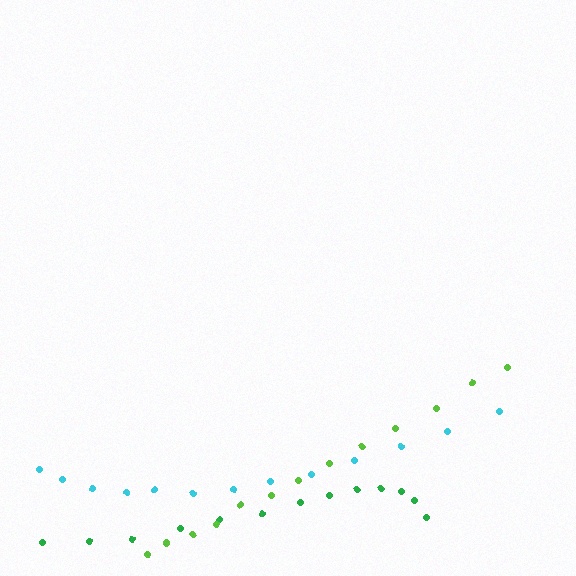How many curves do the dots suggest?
There are 3 distinct paths.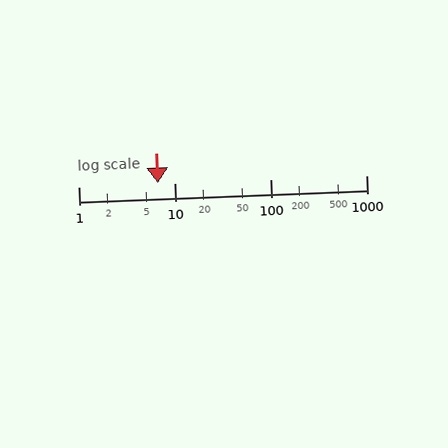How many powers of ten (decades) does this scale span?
The scale spans 3 decades, from 1 to 1000.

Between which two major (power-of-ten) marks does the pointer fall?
The pointer is between 1 and 10.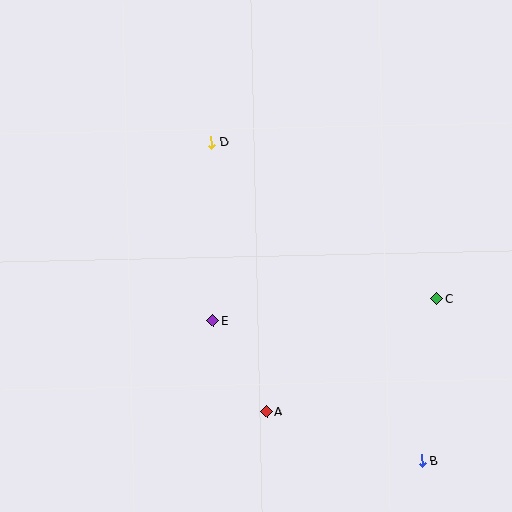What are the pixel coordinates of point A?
Point A is at (267, 412).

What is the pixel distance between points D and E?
The distance between D and E is 178 pixels.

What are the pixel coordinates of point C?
Point C is at (437, 299).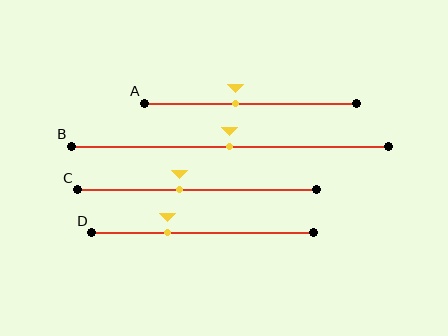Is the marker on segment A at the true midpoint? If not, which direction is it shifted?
No, the marker on segment A is shifted to the left by about 7% of the segment length.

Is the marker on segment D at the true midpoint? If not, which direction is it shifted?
No, the marker on segment D is shifted to the left by about 16% of the segment length.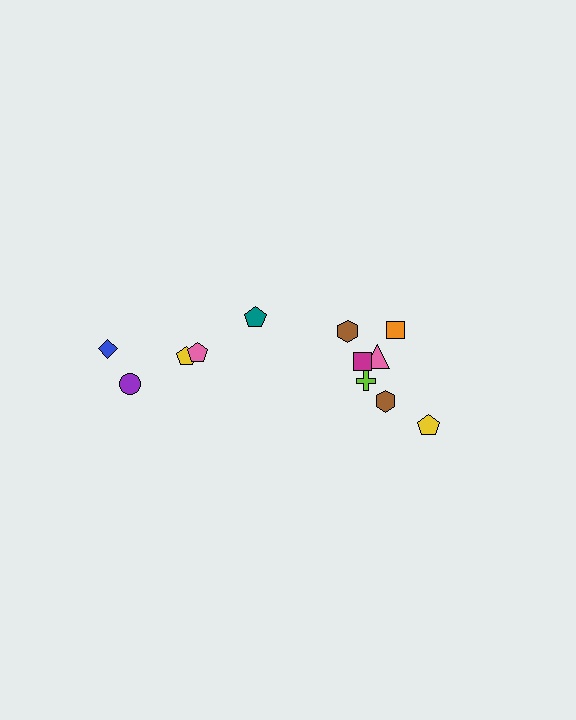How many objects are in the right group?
There are 8 objects.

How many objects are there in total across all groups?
There are 13 objects.